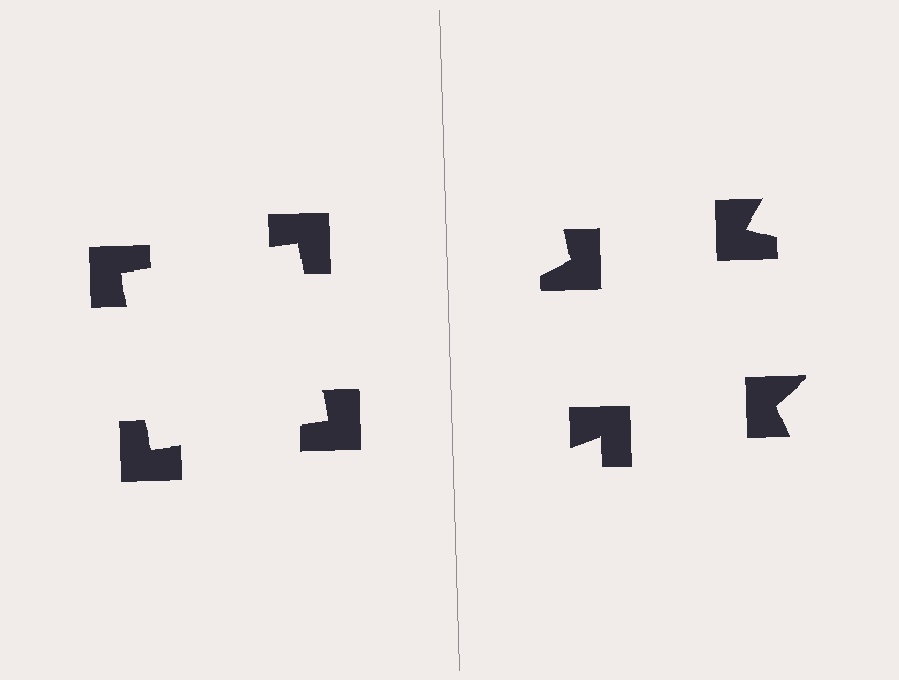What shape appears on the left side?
An illusory square.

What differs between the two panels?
The notched squares are positioned identically on both sides; only the wedge orientations differ. On the left they align to a square; on the right they are misaligned.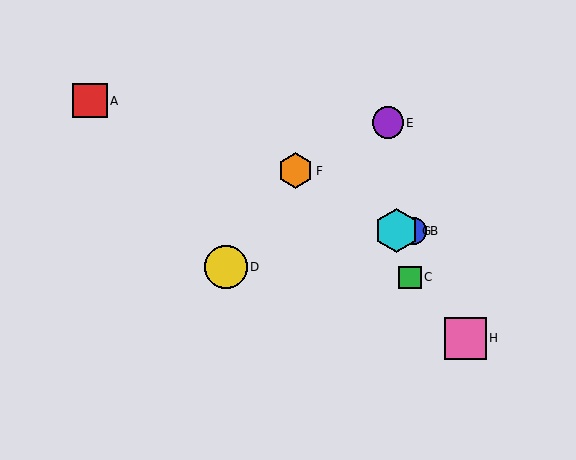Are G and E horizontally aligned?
No, G is at y≈231 and E is at y≈123.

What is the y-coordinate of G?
Object G is at y≈231.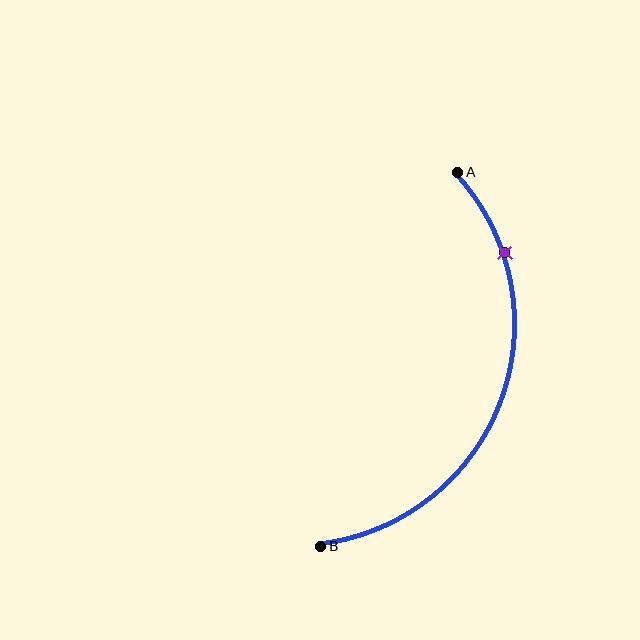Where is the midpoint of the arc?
The arc midpoint is the point on the curve farthest from the straight line joining A and B. It sits to the right of that line.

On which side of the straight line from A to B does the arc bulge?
The arc bulges to the right of the straight line connecting A and B.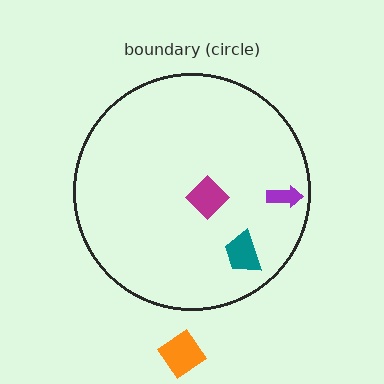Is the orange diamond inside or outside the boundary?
Outside.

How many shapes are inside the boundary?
3 inside, 1 outside.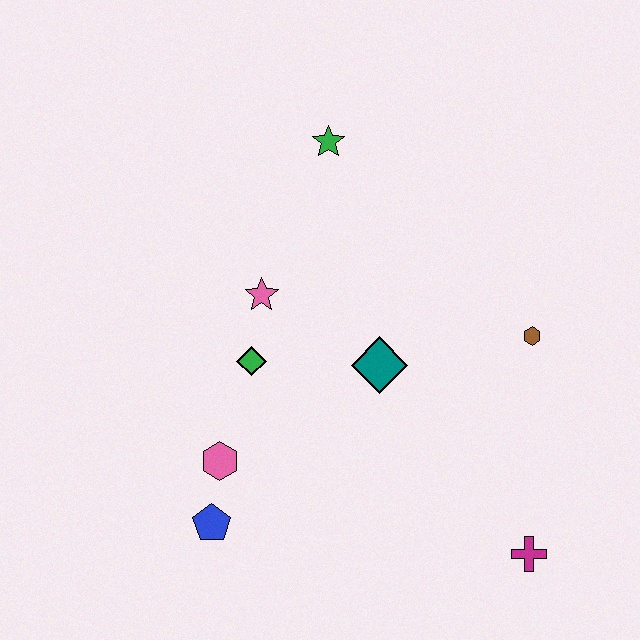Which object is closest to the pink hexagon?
The blue pentagon is closest to the pink hexagon.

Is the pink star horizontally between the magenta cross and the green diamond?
Yes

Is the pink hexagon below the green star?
Yes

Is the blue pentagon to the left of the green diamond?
Yes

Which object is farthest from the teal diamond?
The magenta cross is farthest from the teal diamond.